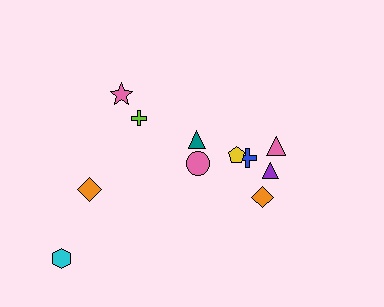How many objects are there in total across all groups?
There are 11 objects.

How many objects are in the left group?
There are 4 objects.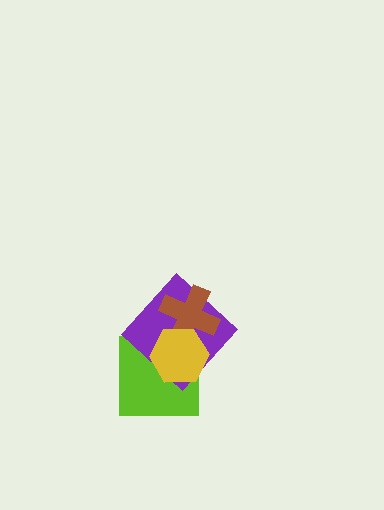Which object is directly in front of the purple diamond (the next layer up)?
The brown cross is directly in front of the purple diamond.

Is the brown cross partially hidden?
Yes, it is partially covered by another shape.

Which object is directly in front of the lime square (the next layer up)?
The purple diamond is directly in front of the lime square.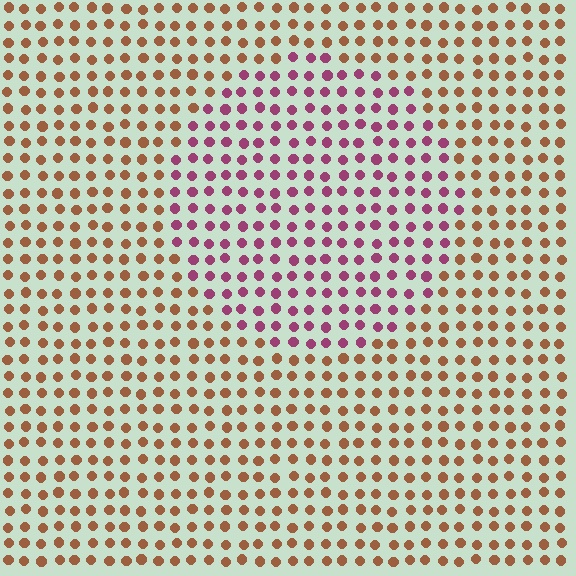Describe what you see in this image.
The image is filled with small brown elements in a uniform arrangement. A circle-shaped region is visible where the elements are tinted to a slightly different hue, forming a subtle color boundary.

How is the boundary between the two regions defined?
The boundary is defined purely by a slight shift in hue (about 55 degrees). Spacing, size, and orientation are identical on both sides.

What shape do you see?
I see a circle.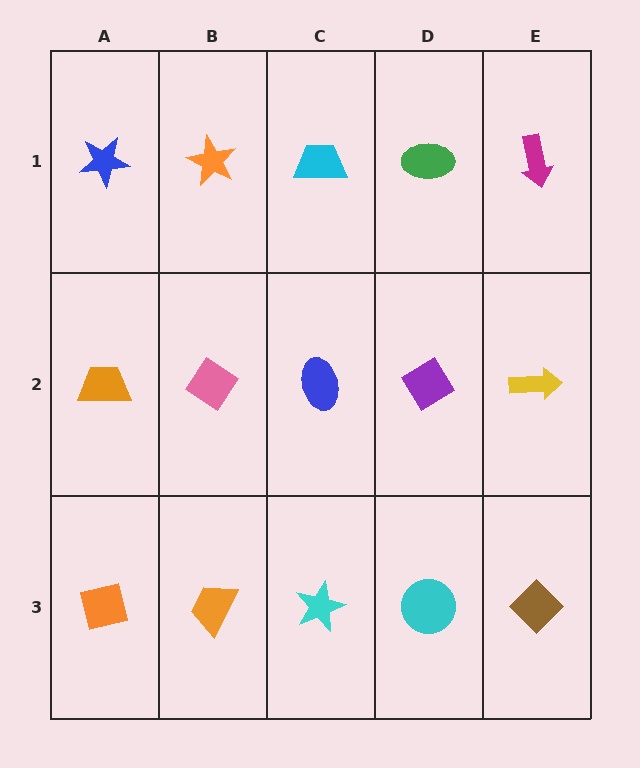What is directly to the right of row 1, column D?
A magenta arrow.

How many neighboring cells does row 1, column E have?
2.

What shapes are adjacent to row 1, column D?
A purple diamond (row 2, column D), a cyan trapezoid (row 1, column C), a magenta arrow (row 1, column E).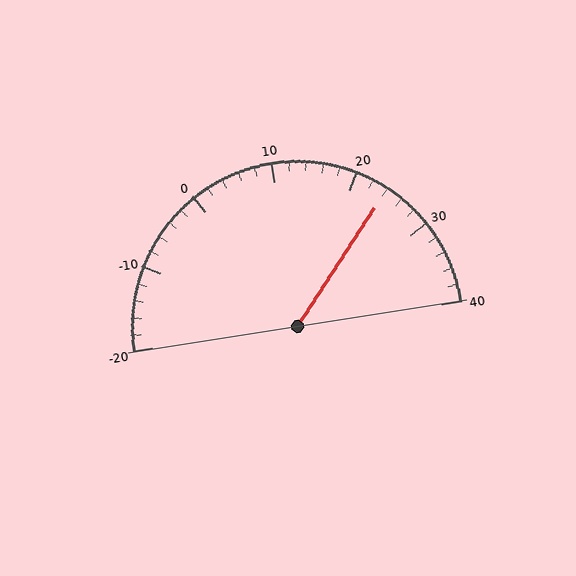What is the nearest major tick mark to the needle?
The nearest major tick mark is 20.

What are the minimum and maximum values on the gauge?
The gauge ranges from -20 to 40.